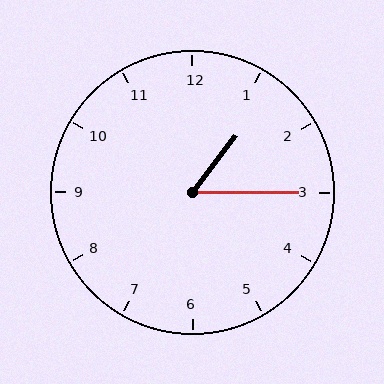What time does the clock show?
1:15.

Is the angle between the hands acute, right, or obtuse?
It is acute.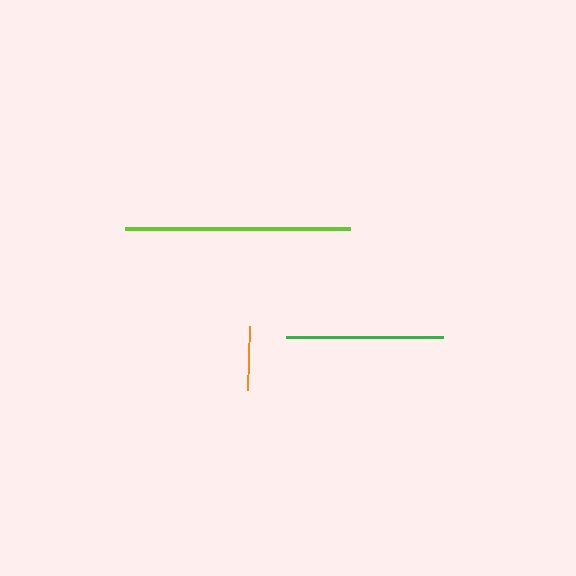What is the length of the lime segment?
The lime segment is approximately 225 pixels long.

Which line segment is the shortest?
The orange line is the shortest at approximately 64 pixels.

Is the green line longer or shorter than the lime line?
The lime line is longer than the green line.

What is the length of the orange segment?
The orange segment is approximately 64 pixels long.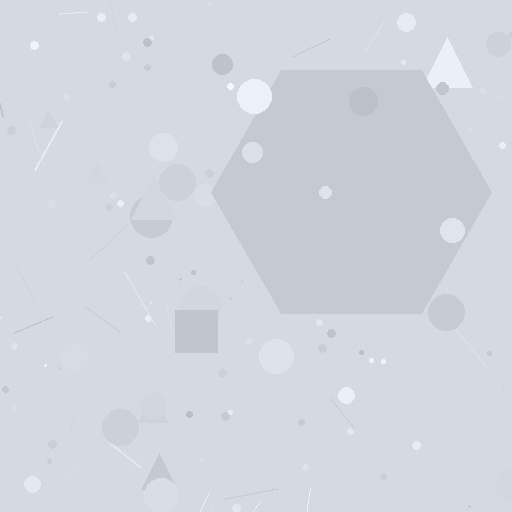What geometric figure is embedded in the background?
A hexagon is embedded in the background.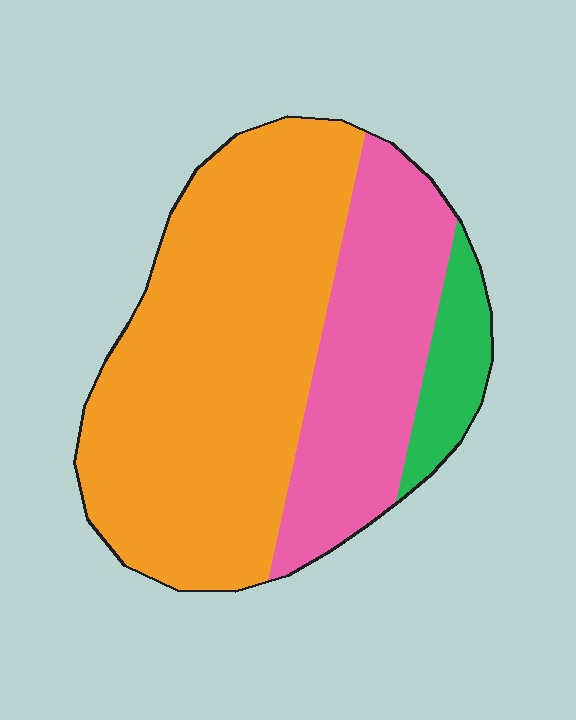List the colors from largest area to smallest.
From largest to smallest: orange, pink, green.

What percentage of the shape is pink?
Pink takes up about one third (1/3) of the shape.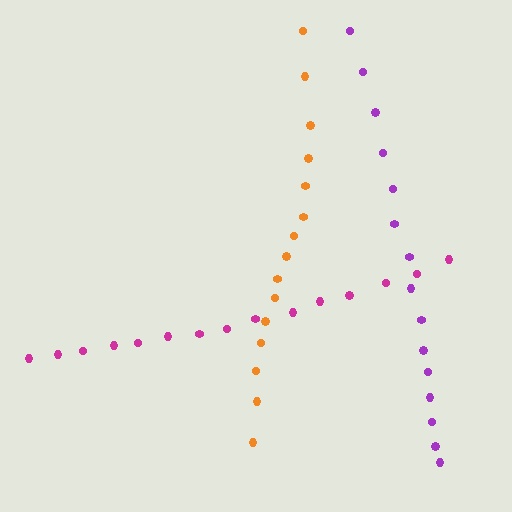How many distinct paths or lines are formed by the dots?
There are 3 distinct paths.